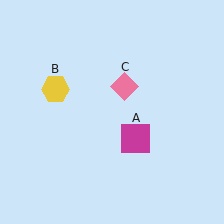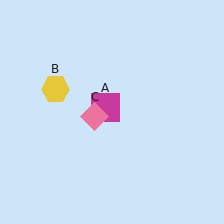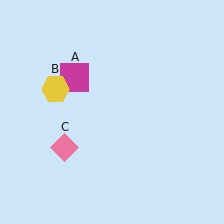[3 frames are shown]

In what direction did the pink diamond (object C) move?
The pink diamond (object C) moved down and to the left.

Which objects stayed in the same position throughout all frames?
Yellow hexagon (object B) remained stationary.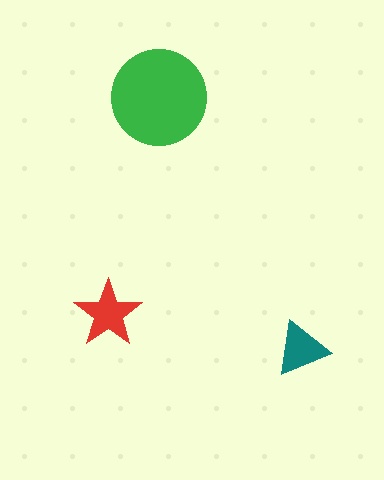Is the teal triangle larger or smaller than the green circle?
Smaller.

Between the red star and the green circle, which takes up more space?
The green circle.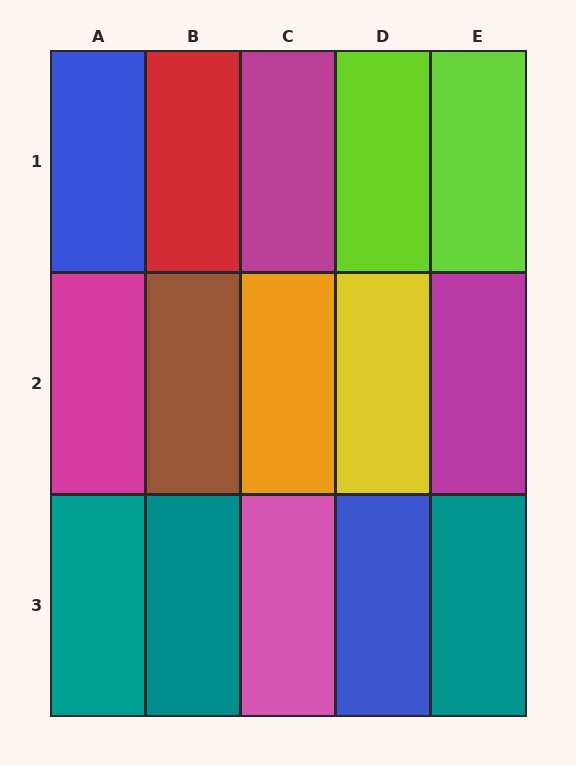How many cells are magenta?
3 cells are magenta.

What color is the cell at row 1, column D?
Lime.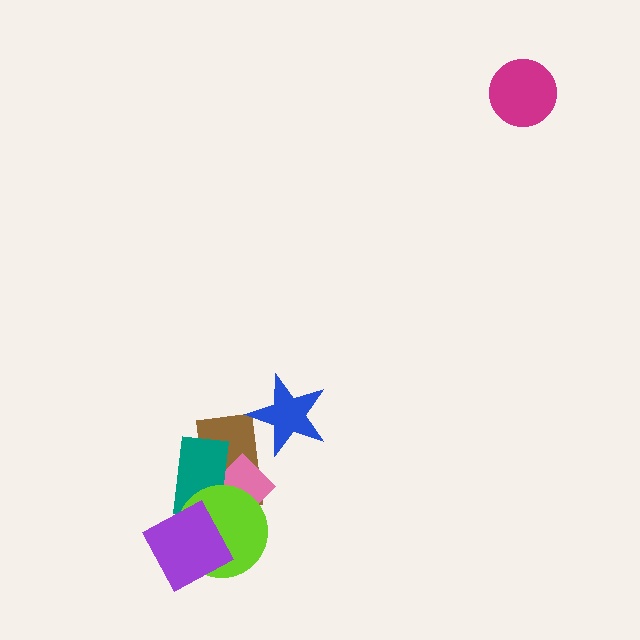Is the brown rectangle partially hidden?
Yes, it is partially covered by another shape.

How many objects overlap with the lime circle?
4 objects overlap with the lime circle.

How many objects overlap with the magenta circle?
0 objects overlap with the magenta circle.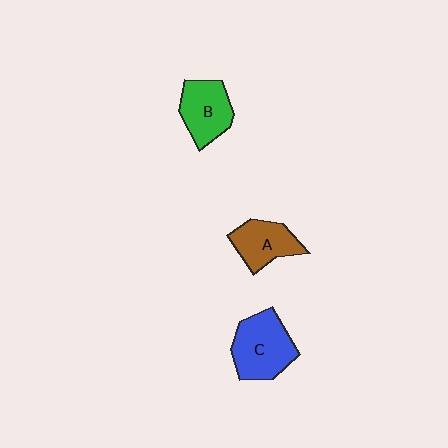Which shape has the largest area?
Shape C (blue).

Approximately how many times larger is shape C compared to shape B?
Approximately 1.3 times.